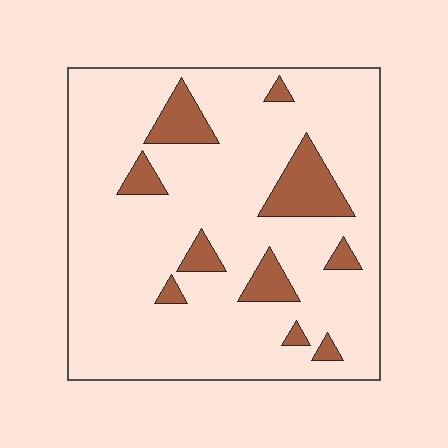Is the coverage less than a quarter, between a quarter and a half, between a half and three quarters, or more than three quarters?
Less than a quarter.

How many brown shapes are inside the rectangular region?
10.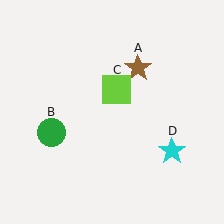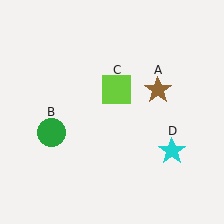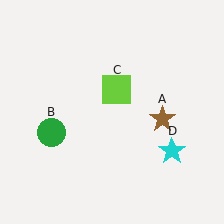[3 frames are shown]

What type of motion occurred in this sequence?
The brown star (object A) rotated clockwise around the center of the scene.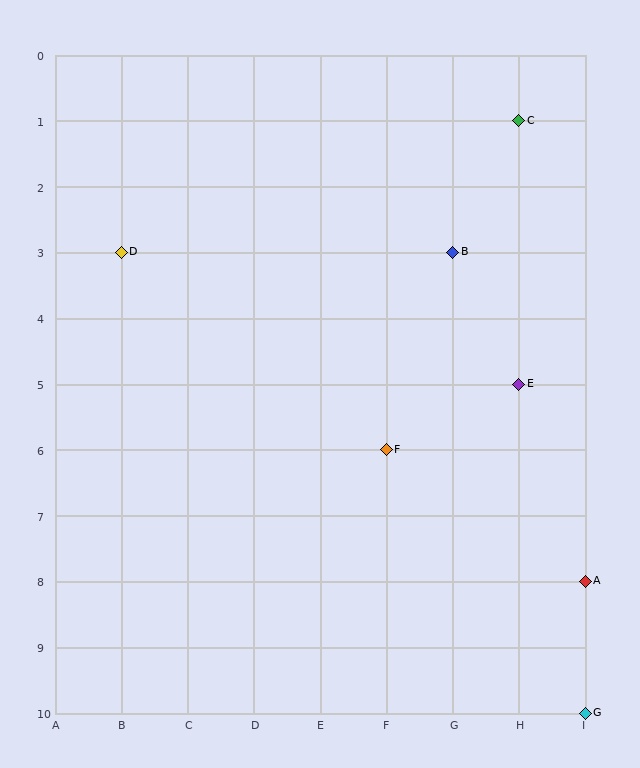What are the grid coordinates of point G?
Point G is at grid coordinates (I, 10).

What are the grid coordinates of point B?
Point B is at grid coordinates (G, 3).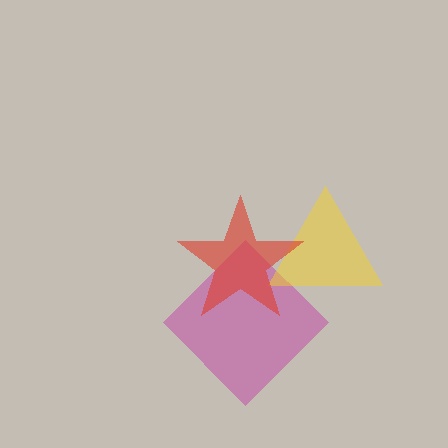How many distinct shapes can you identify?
There are 3 distinct shapes: a magenta diamond, a yellow triangle, a red star.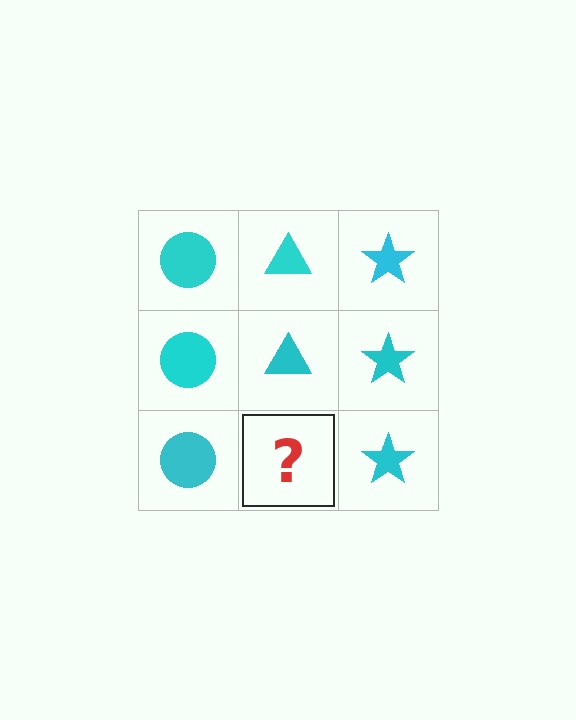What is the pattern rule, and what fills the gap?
The rule is that each column has a consistent shape. The gap should be filled with a cyan triangle.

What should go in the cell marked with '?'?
The missing cell should contain a cyan triangle.